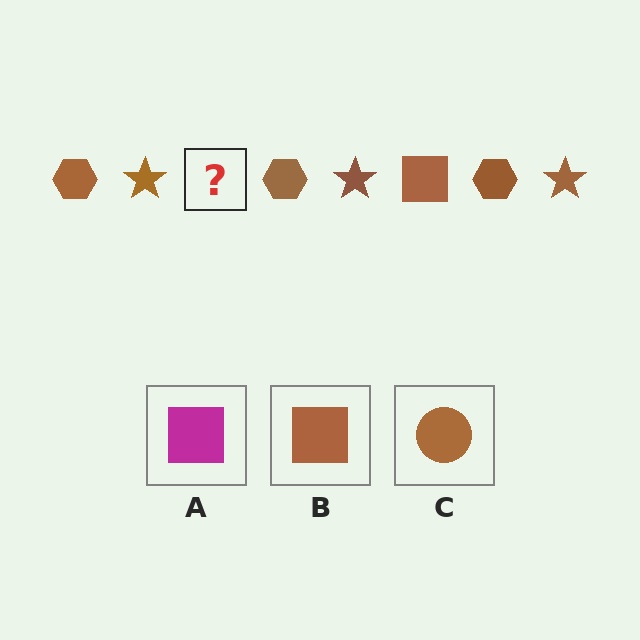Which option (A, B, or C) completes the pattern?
B.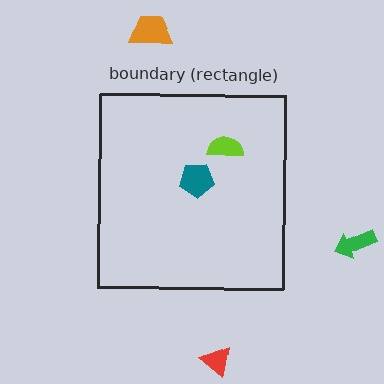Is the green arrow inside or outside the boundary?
Outside.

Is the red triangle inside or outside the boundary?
Outside.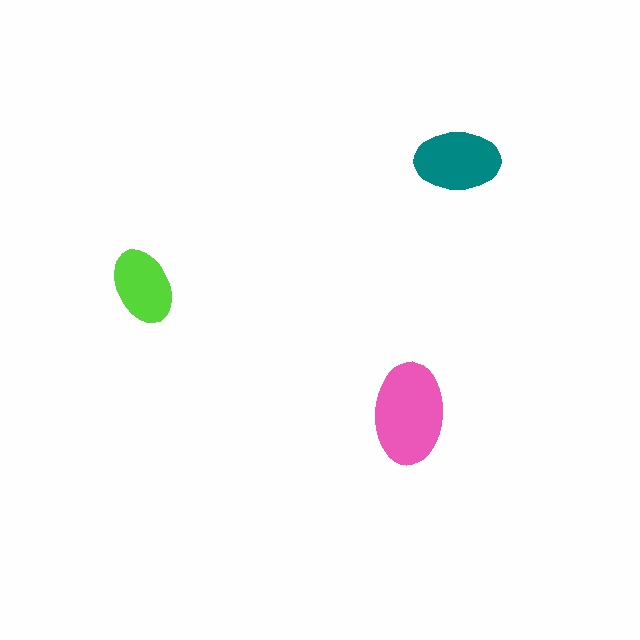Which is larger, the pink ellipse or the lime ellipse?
The pink one.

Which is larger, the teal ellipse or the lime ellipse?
The teal one.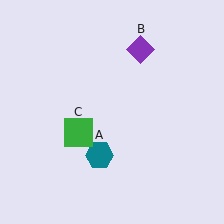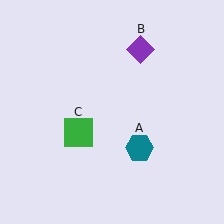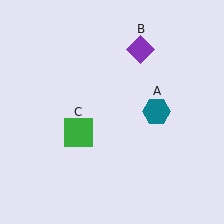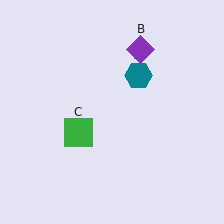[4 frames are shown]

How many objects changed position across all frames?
1 object changed position: teal hexagon (object A).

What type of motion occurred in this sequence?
The teal hexagon (object A) rotated counterclockwise around the center of the scene.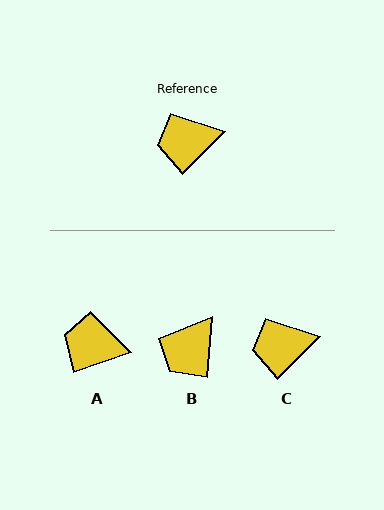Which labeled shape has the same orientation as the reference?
C.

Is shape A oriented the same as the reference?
No, it is off by about 27 degrees.